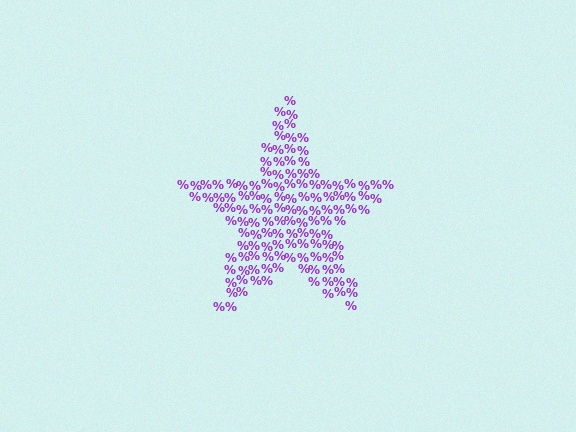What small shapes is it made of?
It is made of small percent signs.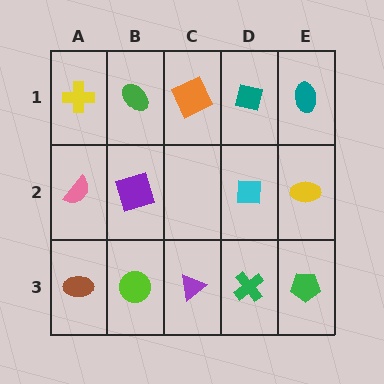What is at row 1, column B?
A green ellipse.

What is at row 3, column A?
A brown ellipse.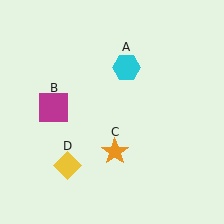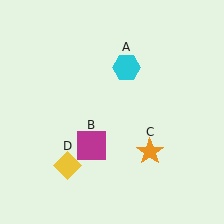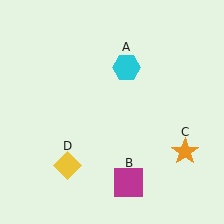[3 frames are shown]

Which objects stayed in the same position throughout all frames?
Cyan hexagon (object A) and yellow diamond (object D) remained stationary.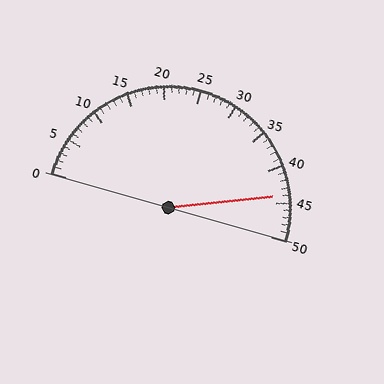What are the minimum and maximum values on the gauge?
The gauge ranges from 0 to 50.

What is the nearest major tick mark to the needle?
The nearest major tick mark is 45.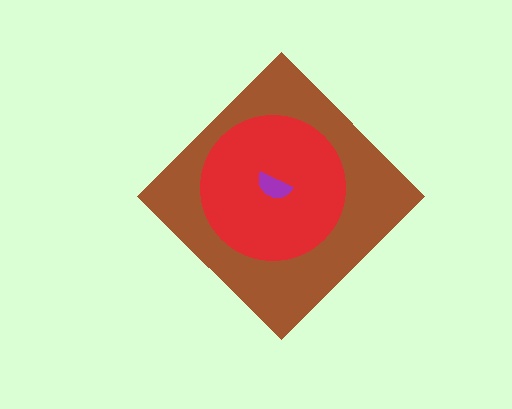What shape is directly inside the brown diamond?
The red circle.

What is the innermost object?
The purple semicircle.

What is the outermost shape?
The brown diamond.